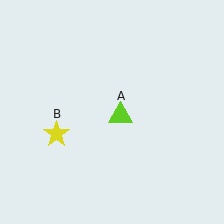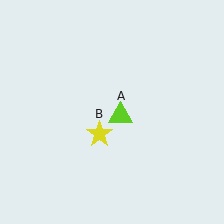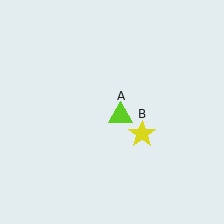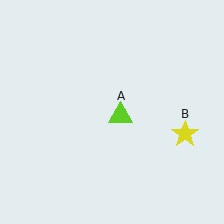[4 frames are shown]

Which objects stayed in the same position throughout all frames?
Lime triangle (object A) remained stationary.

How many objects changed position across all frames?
1 object changed position: yellow star (object B).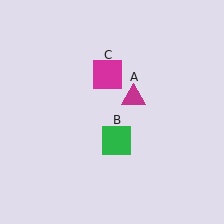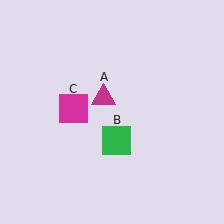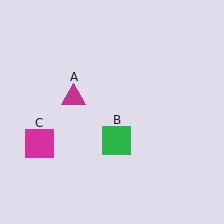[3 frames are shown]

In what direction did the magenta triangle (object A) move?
The magenta triangle (object A) moved left.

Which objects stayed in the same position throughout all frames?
Green square (object B) remained stationary.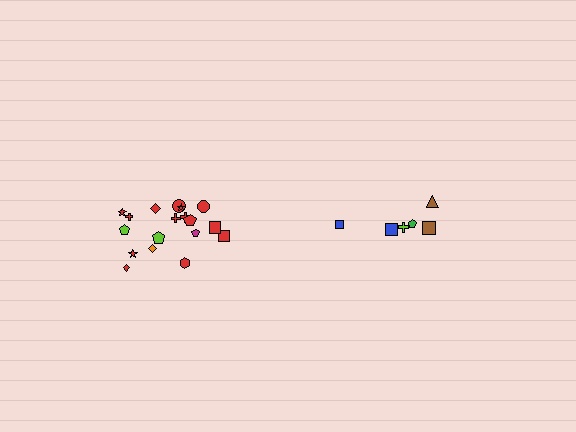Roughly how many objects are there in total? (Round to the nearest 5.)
Roughly 25 objects in total.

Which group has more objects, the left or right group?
The left group.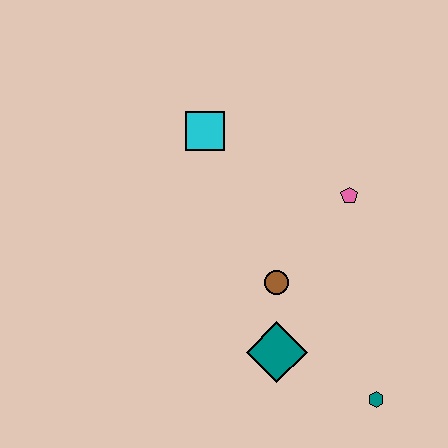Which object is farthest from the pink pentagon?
The teal hexagon is farthest from the pink pentagon.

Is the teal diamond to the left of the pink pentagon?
Yes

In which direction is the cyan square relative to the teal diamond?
The cyan square is above the teal diamond.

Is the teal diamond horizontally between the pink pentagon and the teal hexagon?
No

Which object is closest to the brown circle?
The teal diamond is closest to the brown circle.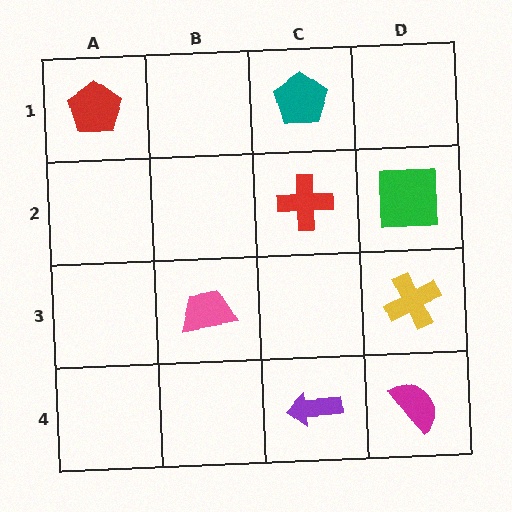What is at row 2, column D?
A green square.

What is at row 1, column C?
A teal pentagon.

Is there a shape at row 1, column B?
No, that cell is empty.